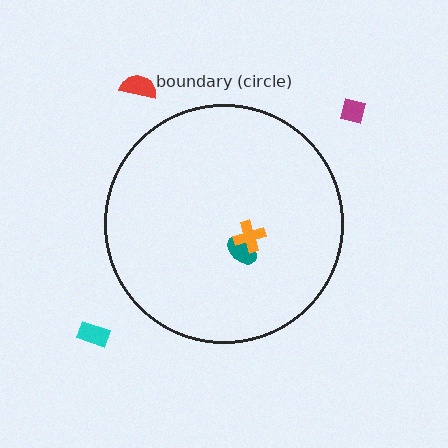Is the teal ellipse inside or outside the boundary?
Inside.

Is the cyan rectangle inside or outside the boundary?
Outside.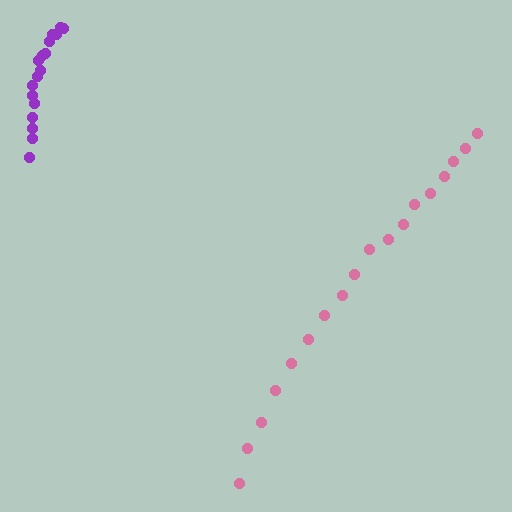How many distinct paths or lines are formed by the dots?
There are 2 distinct paths.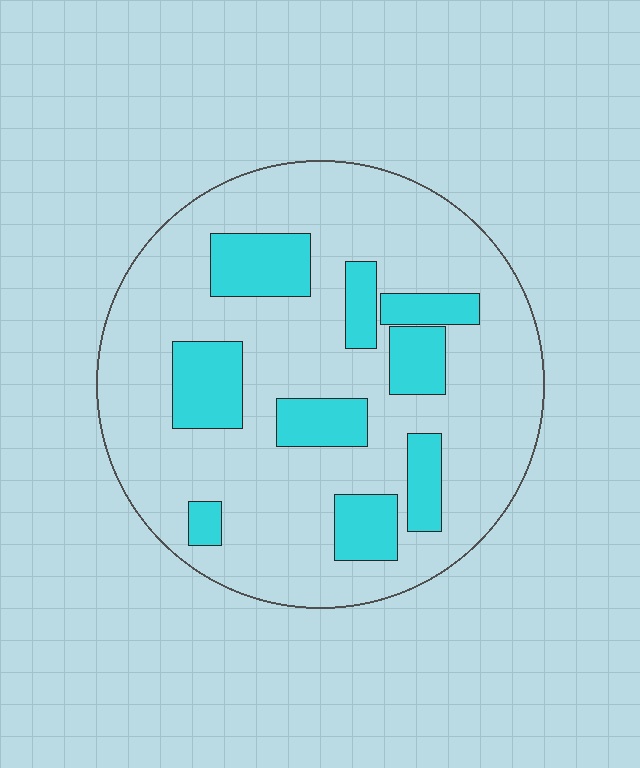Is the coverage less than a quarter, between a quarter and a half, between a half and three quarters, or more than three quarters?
Less than a quarter.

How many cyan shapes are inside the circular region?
9.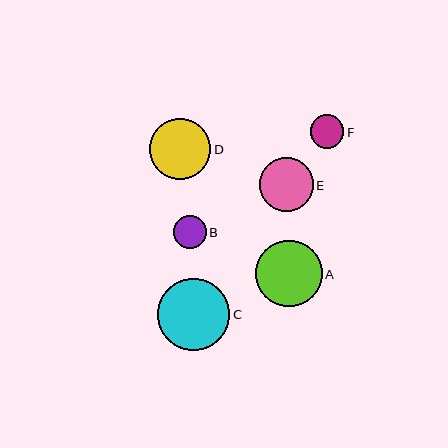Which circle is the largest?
Circle C is the largest with a size of approximately 72 pixels.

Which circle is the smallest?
Circle B is the smallest with a size of approximately 33 pixels.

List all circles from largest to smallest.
From largest to smallest: C, A, D, E, F, B.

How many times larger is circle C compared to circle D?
Circle C is approximately 1.2 times the size of circle D.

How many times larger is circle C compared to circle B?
Circle C is approximately 2.2 times the size of circle B.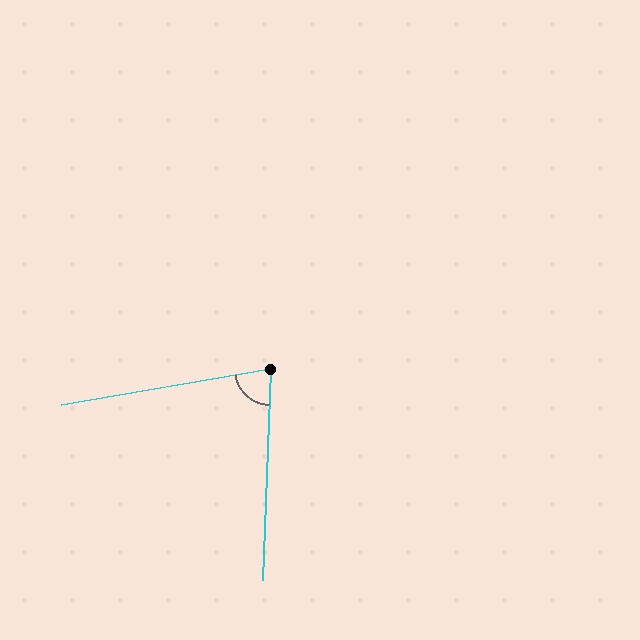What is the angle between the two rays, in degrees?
Approximately 78 degrees.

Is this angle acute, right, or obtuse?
It is acute.